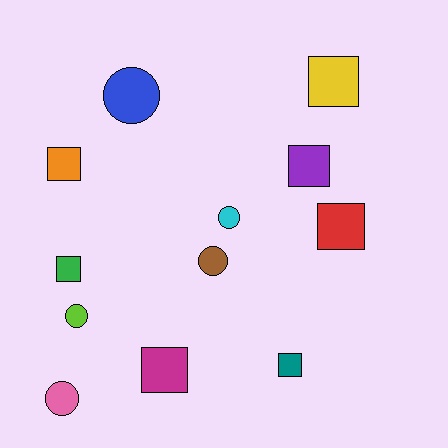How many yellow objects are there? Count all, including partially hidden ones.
There is 1 yellow object.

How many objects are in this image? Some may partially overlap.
There are 12 objects.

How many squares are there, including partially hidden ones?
There are 7 squares.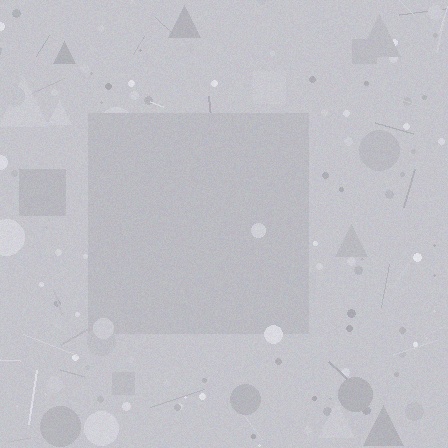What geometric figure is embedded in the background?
A square is embedded in the background.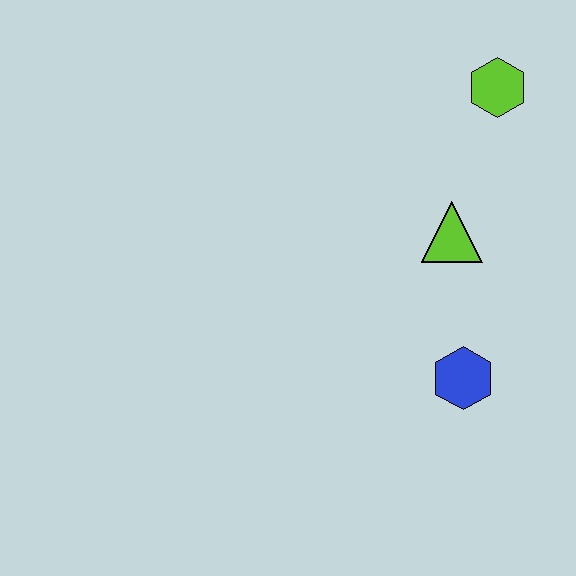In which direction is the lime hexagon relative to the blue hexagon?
The lime hexagon is above the blue hexagon.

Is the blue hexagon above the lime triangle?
No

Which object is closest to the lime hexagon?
The lime triangle is closest to the lime hexagon.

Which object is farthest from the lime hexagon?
The blue hexagon is farthest from the lime hexagon.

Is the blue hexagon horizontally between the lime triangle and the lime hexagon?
Yes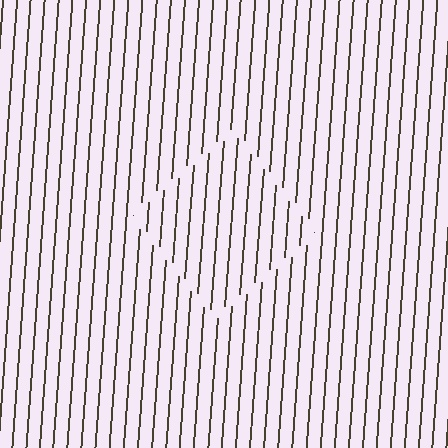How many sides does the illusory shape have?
4 sides — the line-ends trace a square.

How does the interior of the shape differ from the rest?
The interior of the shape contains the same grating, shifted by half a period — the contour is defined by the phase discontinuity where line-ends from the inner and outer gratings abut.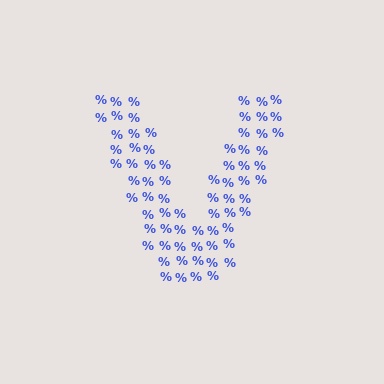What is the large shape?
The large shape is the letter V.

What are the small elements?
The small elements are percent signs.